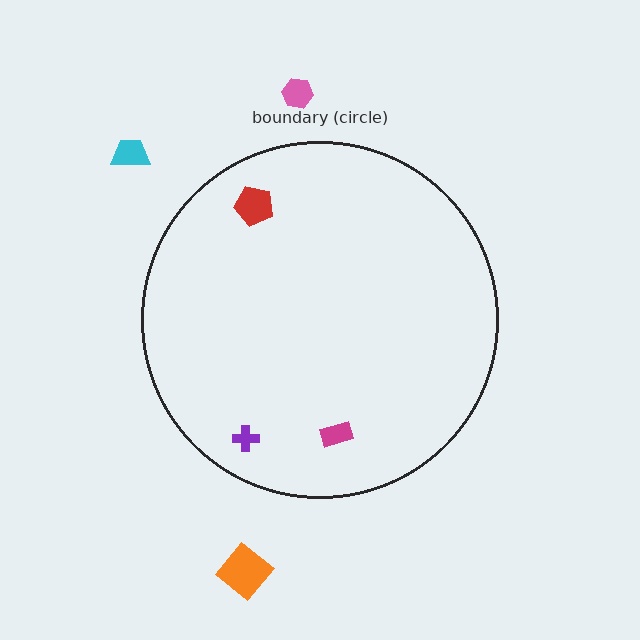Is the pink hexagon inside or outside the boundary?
Outside.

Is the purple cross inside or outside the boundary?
Inside.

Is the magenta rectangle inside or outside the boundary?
Inside.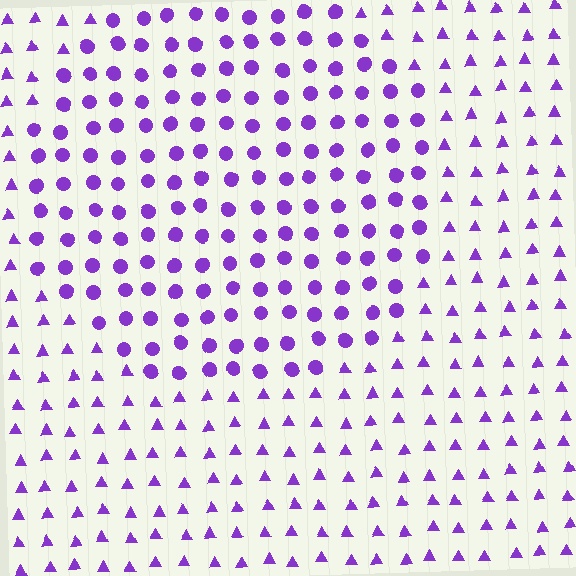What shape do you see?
I see a circle.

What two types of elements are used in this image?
The image uses circles inside the circle region and triangles outside it.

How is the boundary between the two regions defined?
The boundary is defined by a change in element shape: circles inside vs. triangles outside. All elements share the same color and spacing.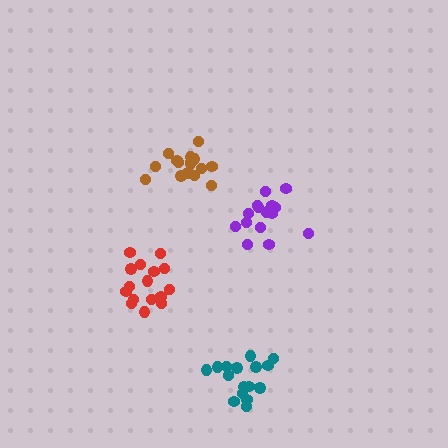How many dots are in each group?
Group 1: 16 dots, Group 2: 17 dots, Group 3: 16 dots, Group 4: 16 dots (65 total).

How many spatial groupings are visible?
There are 4 spatial groupings.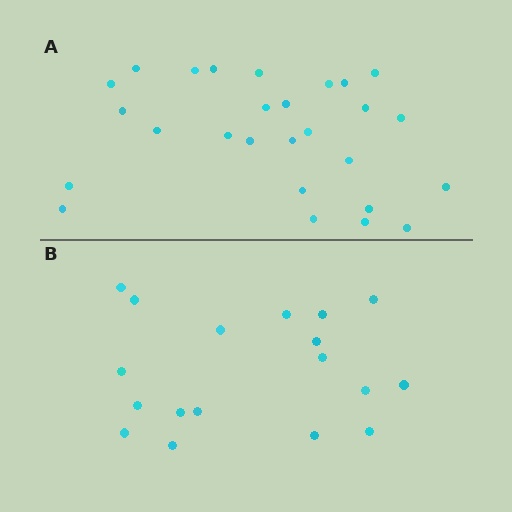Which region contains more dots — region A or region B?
Region A (the top region) has more dots.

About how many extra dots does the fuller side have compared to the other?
Region A has roughly 8 or so more dots than region B.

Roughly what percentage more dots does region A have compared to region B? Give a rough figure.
About 50% more.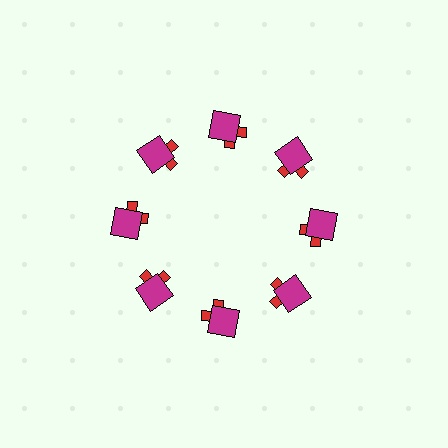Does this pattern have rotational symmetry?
Yes, this pattern has 8-fold rotational symmetry. It looks the same after rotating 45 degrees around the center.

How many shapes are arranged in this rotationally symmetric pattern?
There are 16 shapes, arranged in 8 groups of 2.